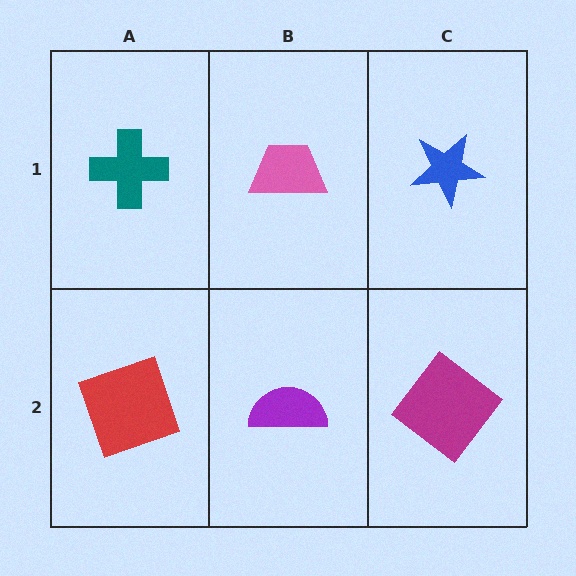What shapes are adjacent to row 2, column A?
A teal cross (row 1, column A), a purple semicircle (row 2, column B).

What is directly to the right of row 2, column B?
A magenta diamond.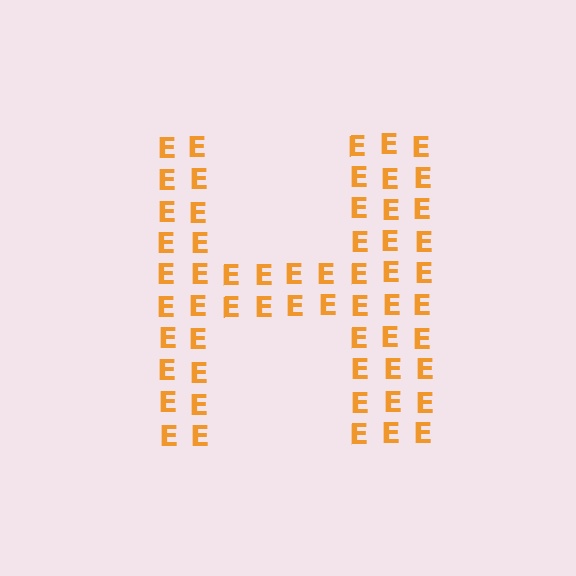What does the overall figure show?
The overall figure shows the letter H.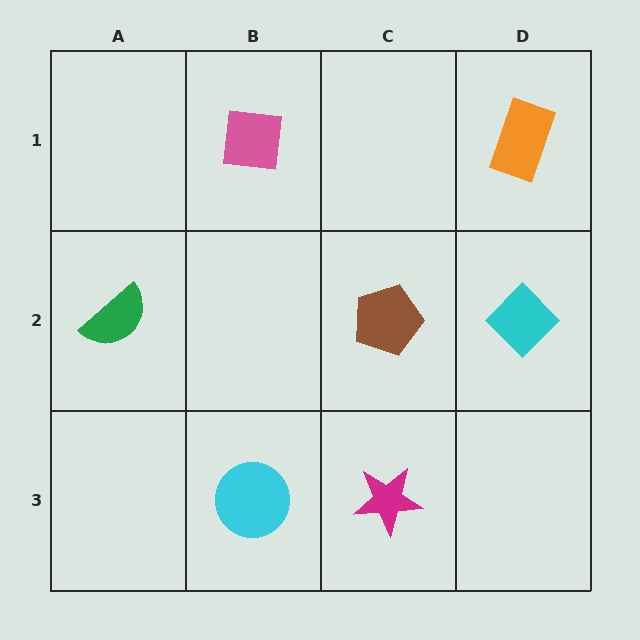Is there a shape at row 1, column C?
No, that cell is empty.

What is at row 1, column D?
An orange rectangle.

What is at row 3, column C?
A magenta star.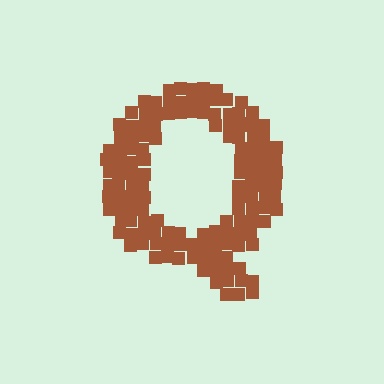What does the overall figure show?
The overall figure shows the letter Q.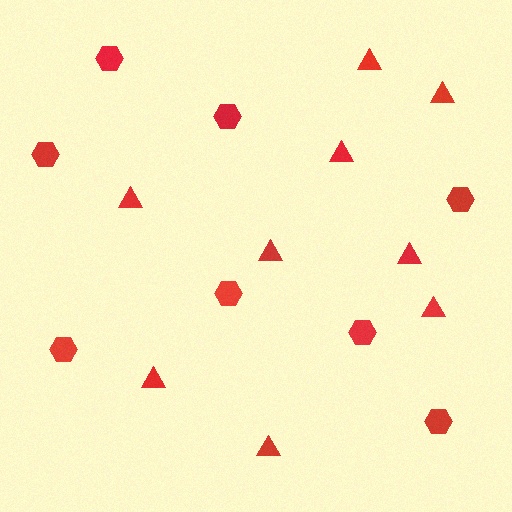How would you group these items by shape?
There are 2 groups: one group of triangles (9) and one group of hexagons (8).